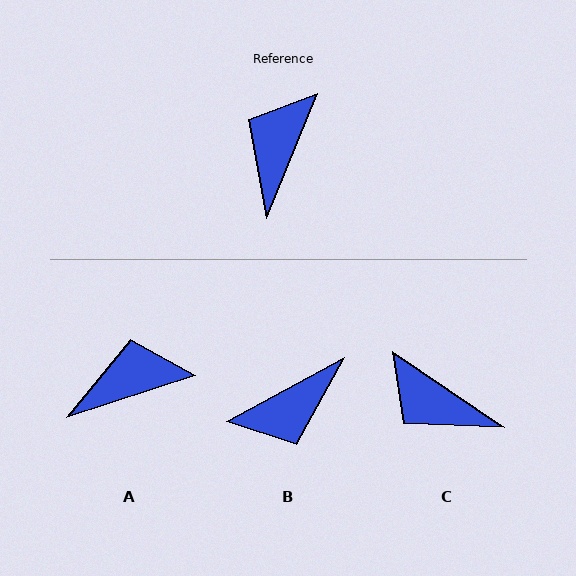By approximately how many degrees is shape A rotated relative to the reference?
Approximately 50 degrees clockwise.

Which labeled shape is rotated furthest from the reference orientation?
B, about 141 degrees away.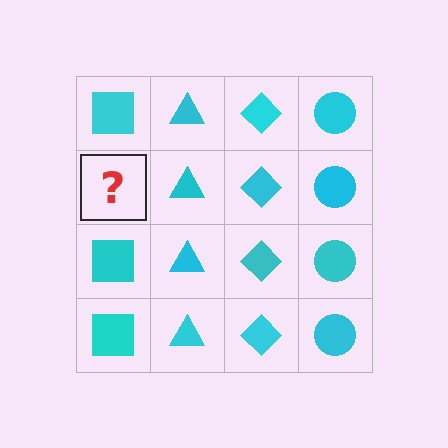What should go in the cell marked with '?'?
The missing cell should contain a cyan square.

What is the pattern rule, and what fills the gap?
The rule is that each column has a consistent shape. The gap should be filled with a cyan square.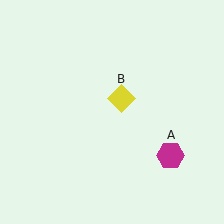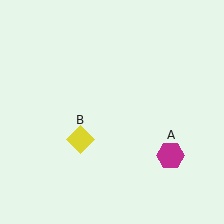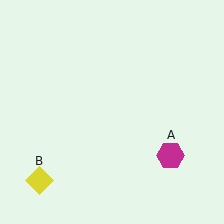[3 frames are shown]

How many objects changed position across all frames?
1 object changed position: yellow diamond (object B).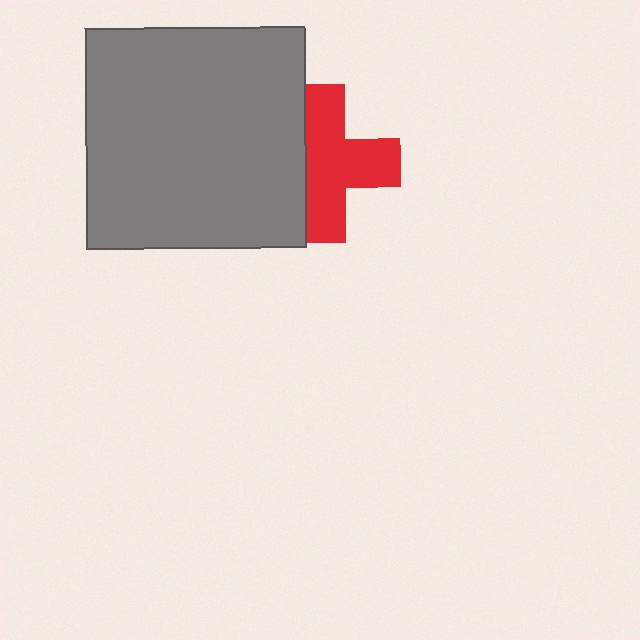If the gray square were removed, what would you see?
You would see the complete red cross.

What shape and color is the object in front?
The object in front is a gray square.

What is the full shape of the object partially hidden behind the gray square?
The partially hidden object is a red cross.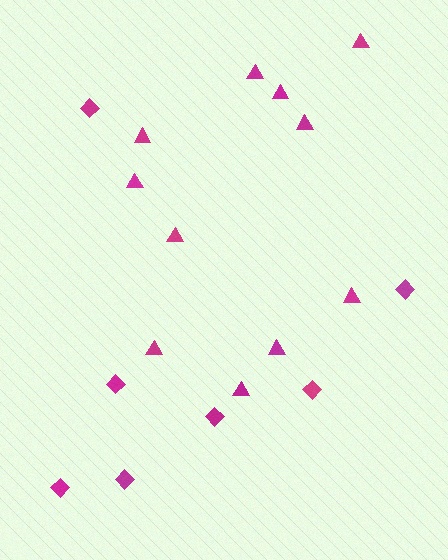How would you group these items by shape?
There are 2 groups: one group of diamonds (7) and one group of triangles (11).